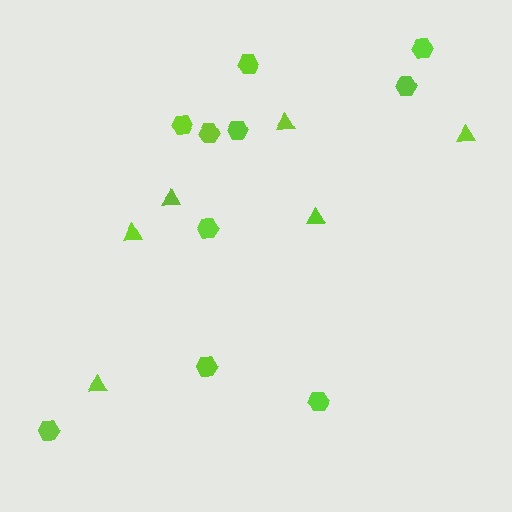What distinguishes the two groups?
There are 2 groups: one group of hexagons (10) and one group of triangles (6).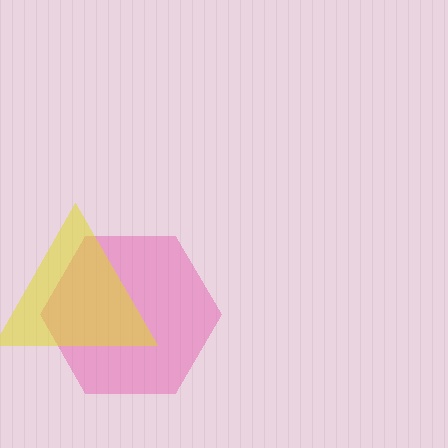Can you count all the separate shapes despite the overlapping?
Yes, there are 2 separate shapes.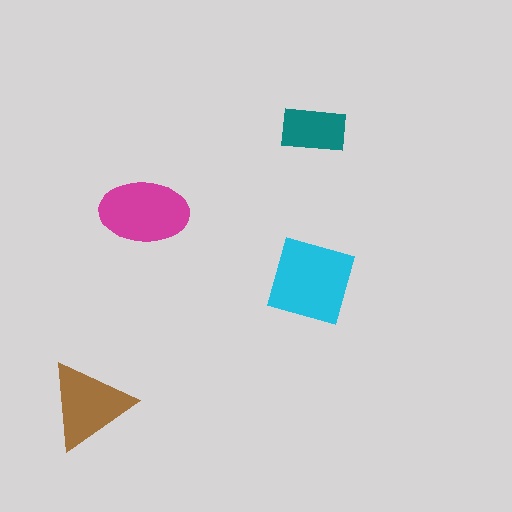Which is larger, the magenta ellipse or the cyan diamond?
The cyan diamond.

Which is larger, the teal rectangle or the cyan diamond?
The cyan diamond.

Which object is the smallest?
The teal rectangle.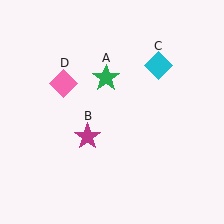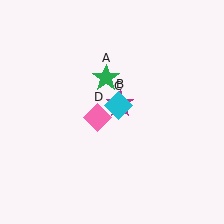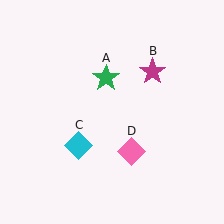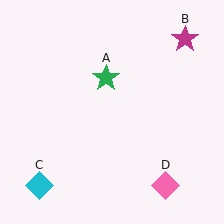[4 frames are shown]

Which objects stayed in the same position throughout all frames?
Green star (object A) remained stationary.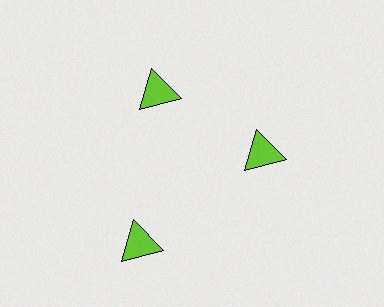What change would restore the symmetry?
The symmetry would be restored by moving it inward, back onto the ring so that all 3 triangles sit at equal angles and equal distance from the center.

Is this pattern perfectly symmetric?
No. The 3 lime triangles are arranged in a ring, but one element near the 7 o'clock position is pushed outward from the center, breaking the 3-fold rotational symmetry.